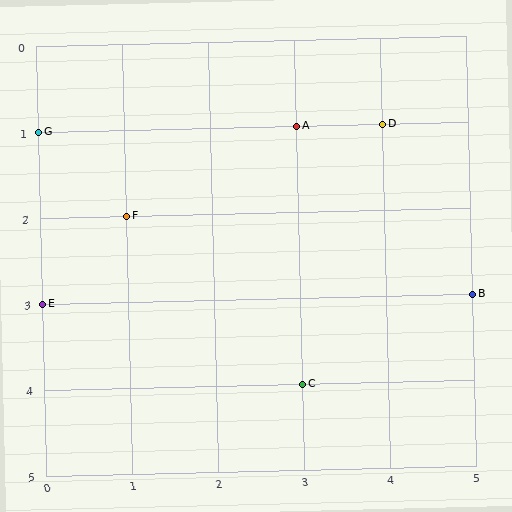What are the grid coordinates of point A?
Point A is at grid coordinates (3, 1).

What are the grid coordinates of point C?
Point C is at grid coordinates (3, 4).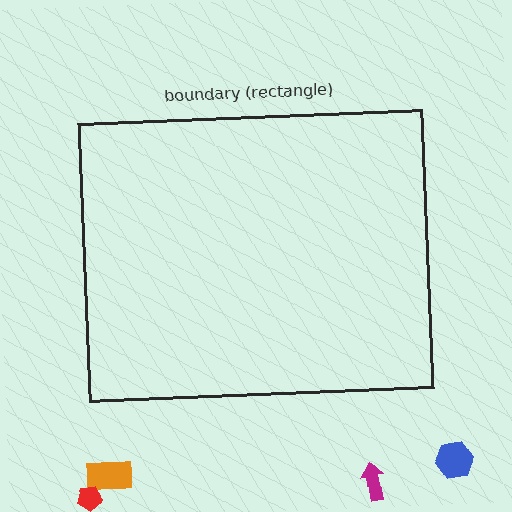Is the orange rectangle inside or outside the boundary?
Outside.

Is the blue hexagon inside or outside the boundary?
Outside.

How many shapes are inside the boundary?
0 inside, 4 outside.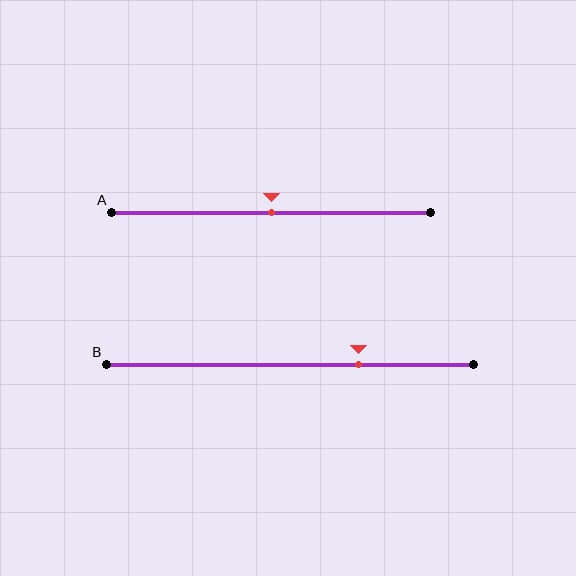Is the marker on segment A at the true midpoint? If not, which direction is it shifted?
Yes, the marker on segment A is at the true midpoint.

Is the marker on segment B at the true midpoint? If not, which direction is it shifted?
No, the marker on segment B is shifted to the right by about 19% of the segment length.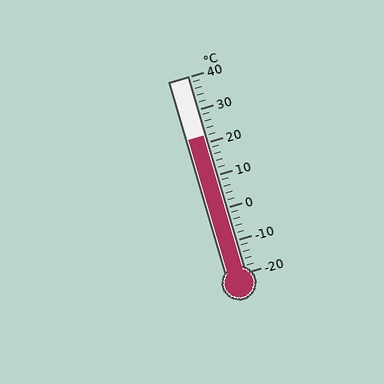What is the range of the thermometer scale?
The thermometer scale ranges from -20°C to 40°C.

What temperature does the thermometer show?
The thermometer shows approximately 22°C.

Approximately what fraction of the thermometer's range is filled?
The thermometer is filled to approximately 70% of its range.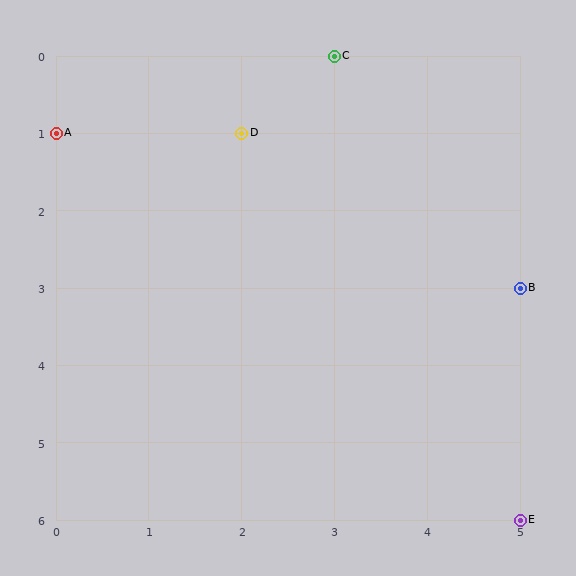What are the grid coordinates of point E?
Point E is at grid coordinates (5, 6).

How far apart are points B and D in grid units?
Points B and D are 3 columns and 2 rows apart (about 3.6 grid units diagonally).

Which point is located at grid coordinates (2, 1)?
Point D is at (2, 1).